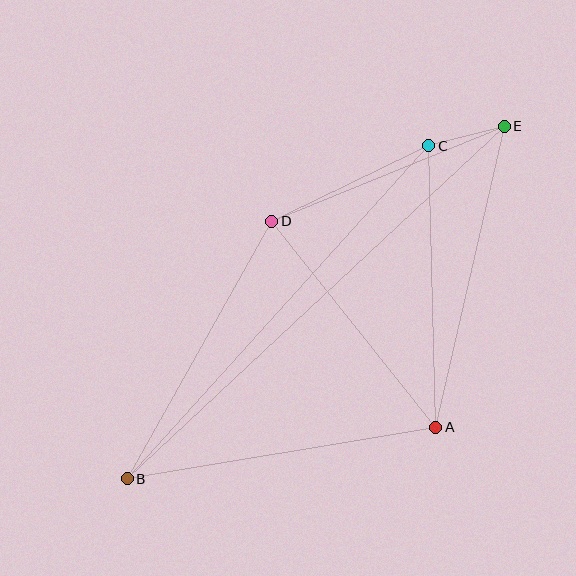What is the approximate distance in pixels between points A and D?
The distance between A and D is approximately 264 pixels.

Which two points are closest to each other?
Points C and E are closest to each other.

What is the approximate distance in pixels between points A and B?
The distance between A and B is approximately 313 pixels.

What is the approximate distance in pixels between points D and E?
The distance between D and E is approximately 251 pixels.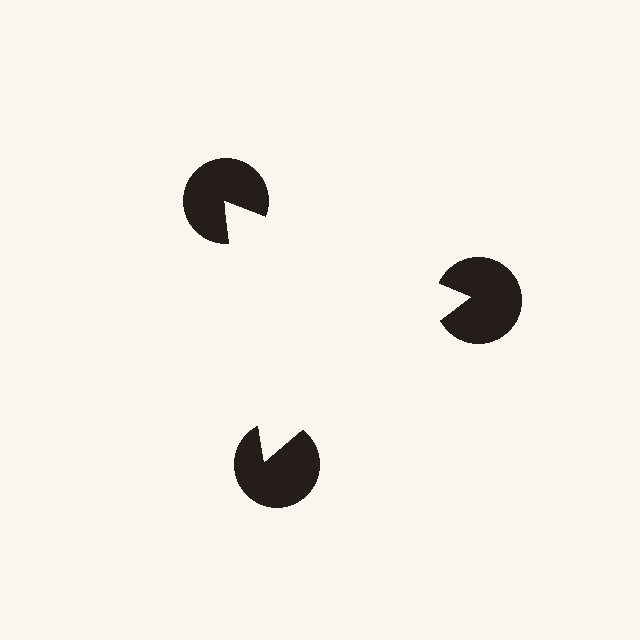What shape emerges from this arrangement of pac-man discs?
An illusory triangle — its edges are inferred from the aligned wedge cuts in the pac-man discs, not physically drawn.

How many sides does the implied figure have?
3 sides.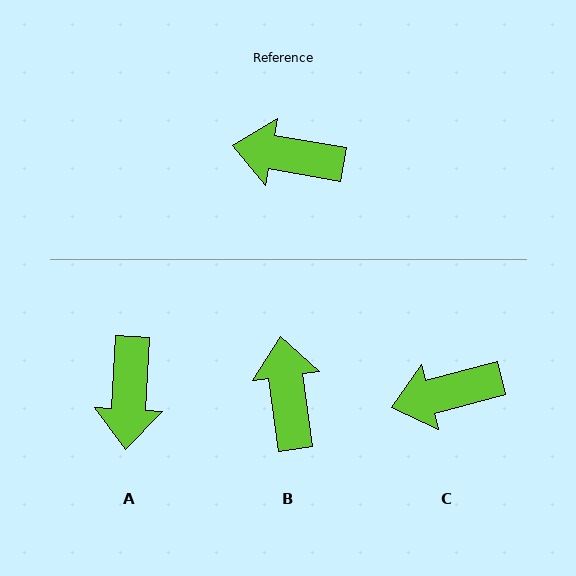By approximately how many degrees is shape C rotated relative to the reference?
Approximately 25 degrees counter-clockwise.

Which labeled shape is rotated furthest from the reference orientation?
A, about 96 degrees away.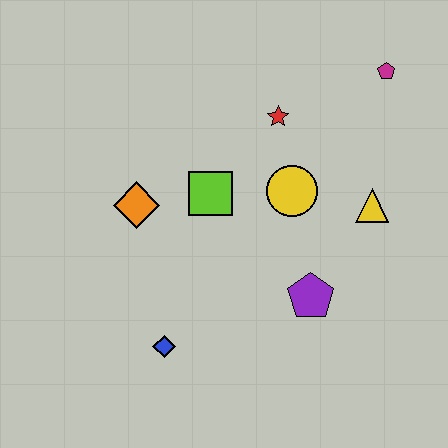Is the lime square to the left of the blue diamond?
No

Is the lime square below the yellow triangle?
No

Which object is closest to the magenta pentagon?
The red star is closest to the magenta pentagon.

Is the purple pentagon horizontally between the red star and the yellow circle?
No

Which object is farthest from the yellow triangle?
The blue diamond is farthest from the yellow triangle.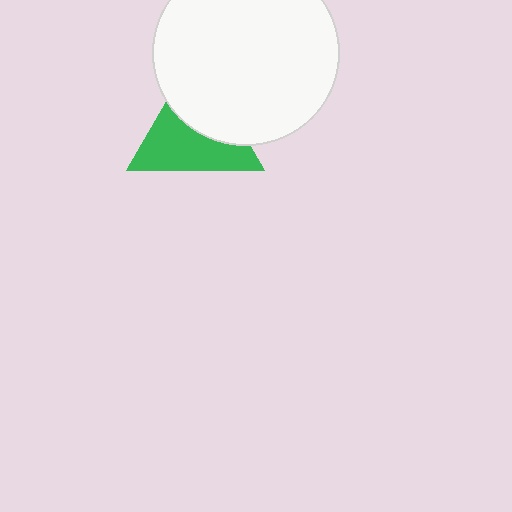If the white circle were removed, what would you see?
You would see the complete green triangle.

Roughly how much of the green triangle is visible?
About half of it is visible (roughly 57%).